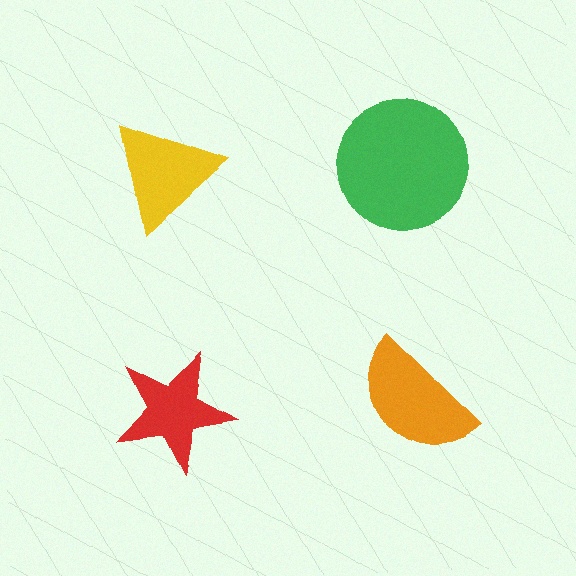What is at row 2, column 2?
An orange semicircle.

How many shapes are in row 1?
2 shapes.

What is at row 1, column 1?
A yellow triangle.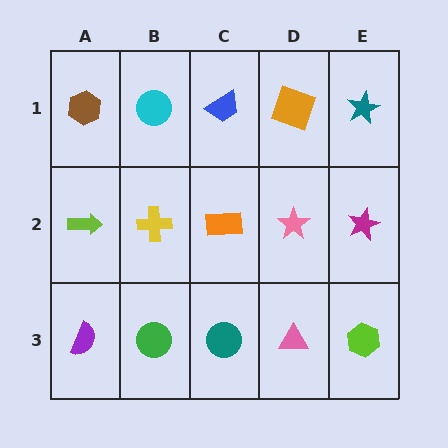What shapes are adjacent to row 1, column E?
A magenta star (row 2, column E), an orange square (row 1, column D).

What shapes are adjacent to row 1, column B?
A yellow cross (row 2, column B), a brown hexagon (row 1, column A), a blue trapezoid (row 1, column C).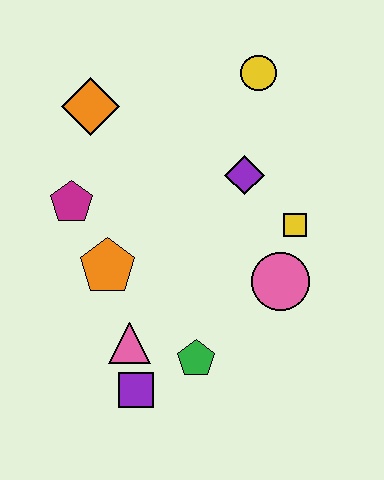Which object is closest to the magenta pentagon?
The orange pentagon is closest to the magenta pentagon.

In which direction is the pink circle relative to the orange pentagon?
The pink circle is to the right of the orange pentagon.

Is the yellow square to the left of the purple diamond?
No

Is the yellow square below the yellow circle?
Yes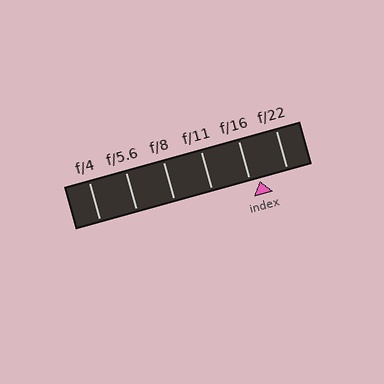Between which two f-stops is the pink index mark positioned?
The index mark is between f/16 and f/22.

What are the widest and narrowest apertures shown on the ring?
The widest aperture shown is f/4 and the narrowest is f/22.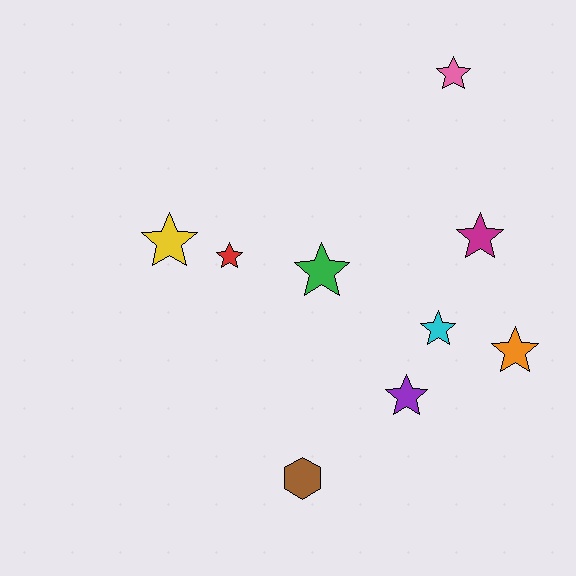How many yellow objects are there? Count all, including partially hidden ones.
There is 1 yellow object.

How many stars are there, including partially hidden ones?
There are 8 stars.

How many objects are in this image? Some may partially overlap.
There are 9 objects.